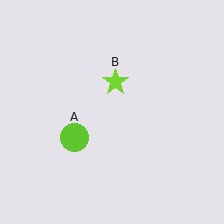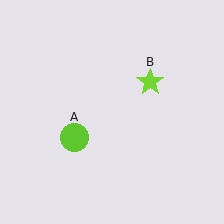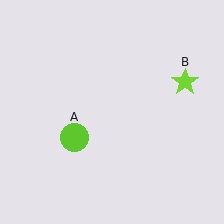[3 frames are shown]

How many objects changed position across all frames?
1 object changed position: lime star (object B).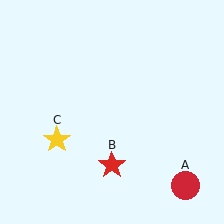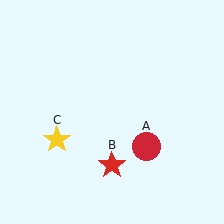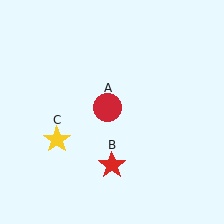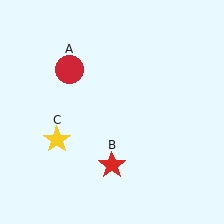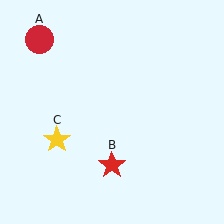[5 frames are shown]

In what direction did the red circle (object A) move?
The red circle (object A) moved up and to the left.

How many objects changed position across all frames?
1 object changed position: red circle (object A).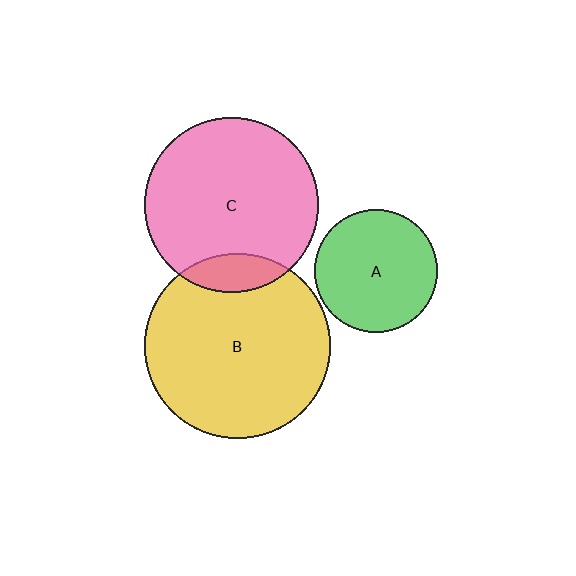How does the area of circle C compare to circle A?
Approximately 2.0 times.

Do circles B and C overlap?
Yes.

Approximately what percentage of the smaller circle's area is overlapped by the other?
Approximately 10%.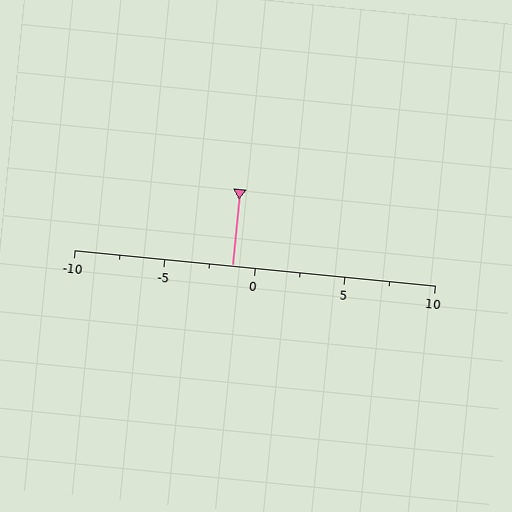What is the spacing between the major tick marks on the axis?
The major ticks are spaced 5 apart.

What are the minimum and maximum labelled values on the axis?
The axis runs from -10 to 10.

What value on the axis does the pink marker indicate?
The marker indicates approximately -1.2.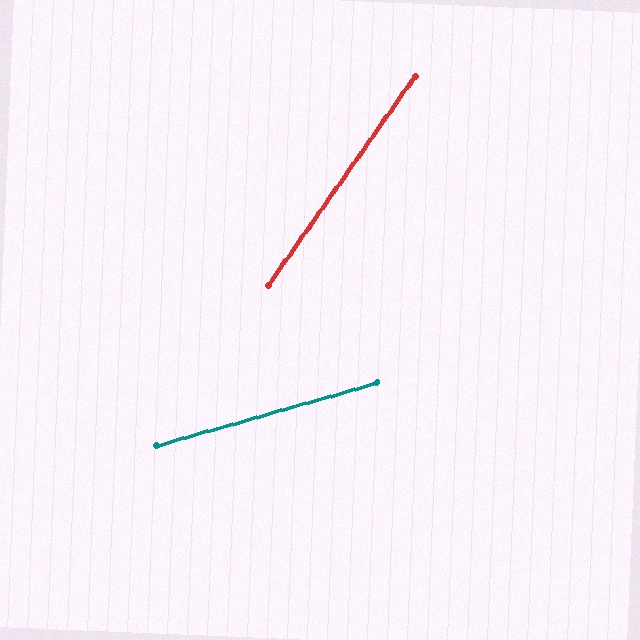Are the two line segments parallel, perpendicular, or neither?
Neither parallel nor perpendicular — they differ by about 39°.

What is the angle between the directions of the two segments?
Approximately 39 degrees.